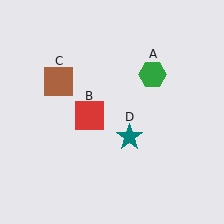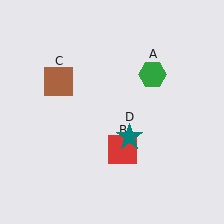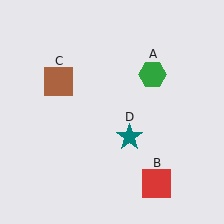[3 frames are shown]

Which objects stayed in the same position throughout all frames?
Green hexagon (object A) and brown square (object C) and teal star (object D) remained stationary.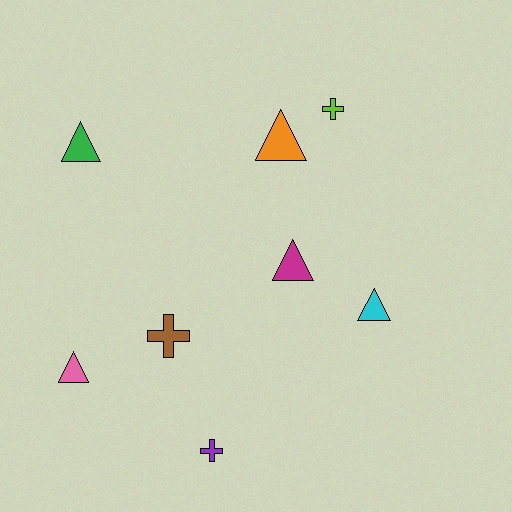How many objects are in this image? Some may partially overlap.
There are 8 objects.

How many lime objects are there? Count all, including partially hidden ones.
There is 1 lime object.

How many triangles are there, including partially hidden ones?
There are 5 triangles.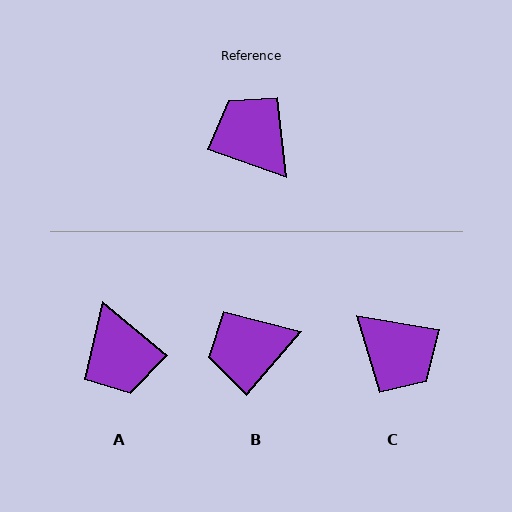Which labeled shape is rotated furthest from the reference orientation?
C, about 170 degrees away.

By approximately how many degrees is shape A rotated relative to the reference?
Approximately 160 degrees counter-clockwise.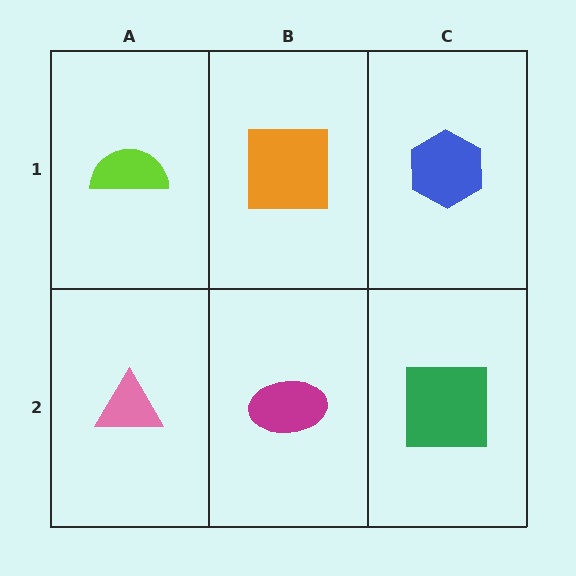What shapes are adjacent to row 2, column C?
A blue hexagon (row 1, column C), a magenta ellipse (row 2, column B).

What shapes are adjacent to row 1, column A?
A pink triangle (row 2, column A), an orange square (row 1, column B).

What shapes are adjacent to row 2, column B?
An orange square (row 1, column B), a pink triangle (row 2, column A), a green square (row 2, column C).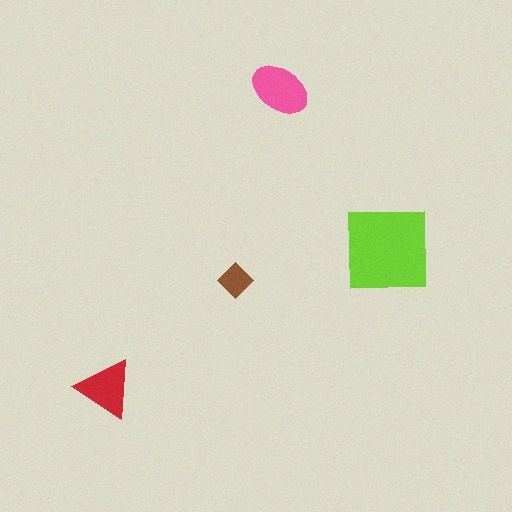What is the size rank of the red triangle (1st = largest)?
3rd.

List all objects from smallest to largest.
The brown diamond, the red triangle, the pink ellipse, the lime square.